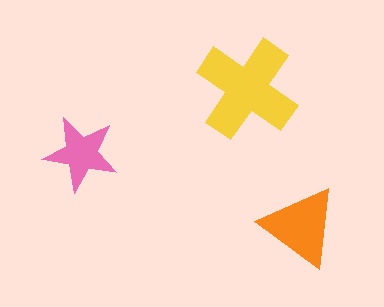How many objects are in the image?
There are 3 objects in the image.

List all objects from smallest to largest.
The pink star, the orange triangle, the yellow cross.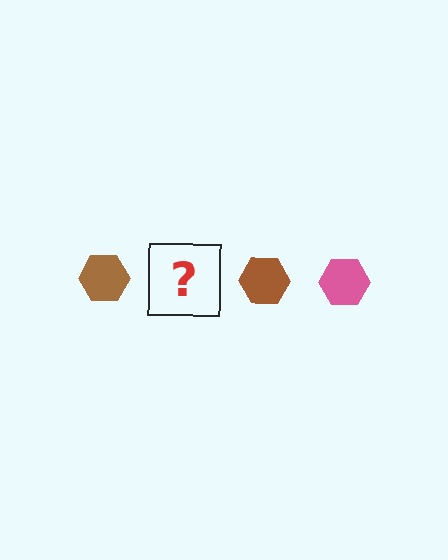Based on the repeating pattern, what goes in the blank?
The blank should be a pink hexagon.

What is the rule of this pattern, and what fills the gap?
The rule is that the pattern cycles through brown, pink hexagons. The gap should be filled with a pink hexagon.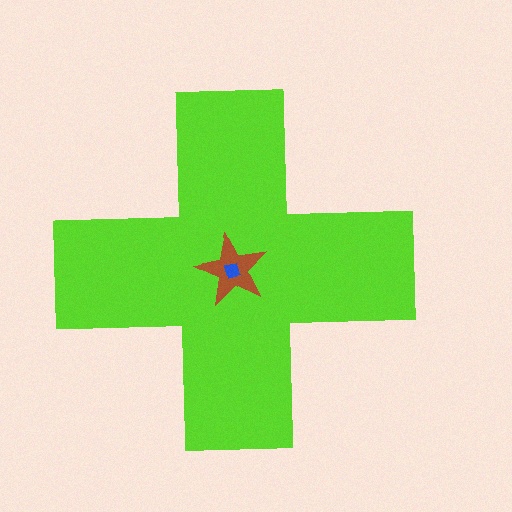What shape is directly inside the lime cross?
The brown star.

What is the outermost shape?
The lime cross.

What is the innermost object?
The blue square.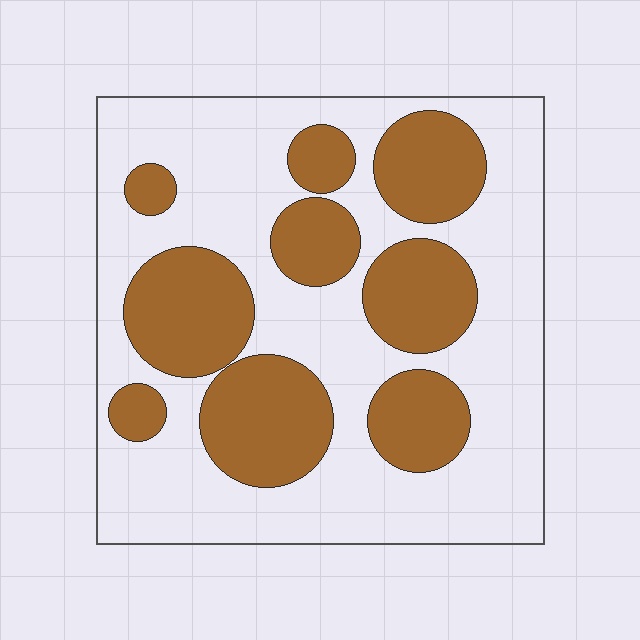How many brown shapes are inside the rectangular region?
9.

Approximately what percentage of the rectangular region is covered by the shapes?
Approximately 35%.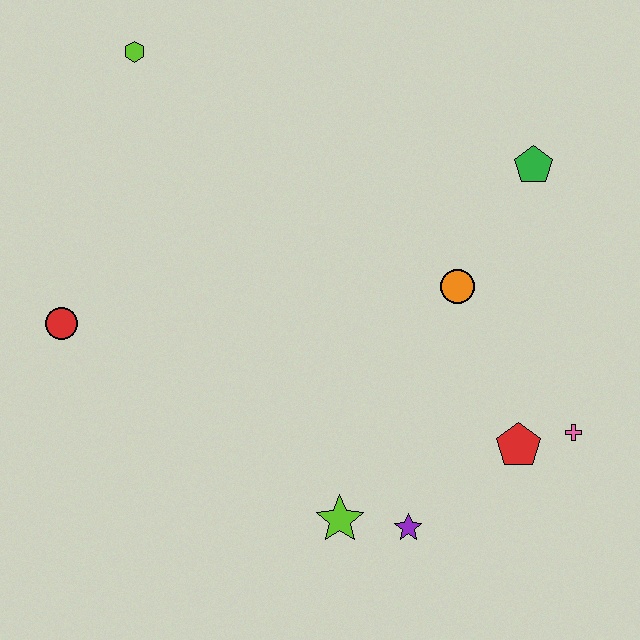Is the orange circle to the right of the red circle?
Yes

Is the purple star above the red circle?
No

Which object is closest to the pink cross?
The red pentagon is closest to the pink cross.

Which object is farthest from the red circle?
The pink cross is farthest from the red circle.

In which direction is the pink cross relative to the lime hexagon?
The pink cross is to the right of the lime hexagon.